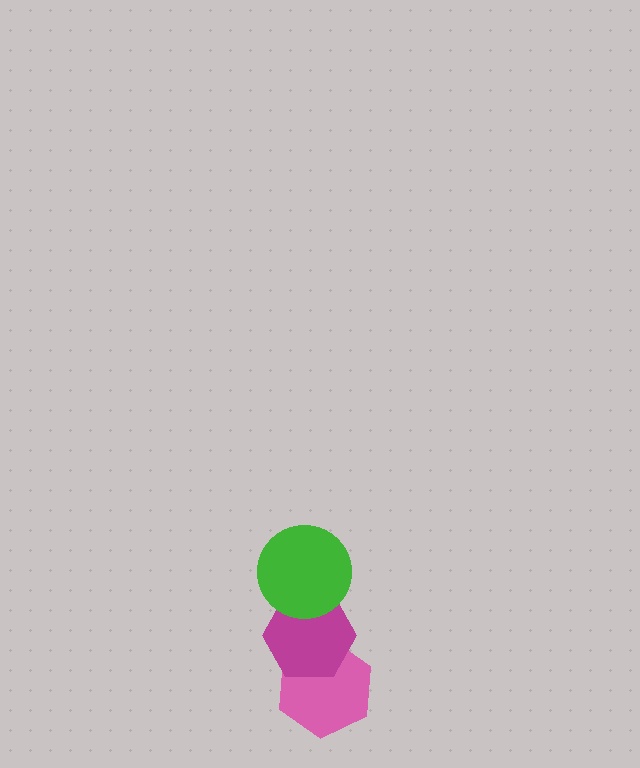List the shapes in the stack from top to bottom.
From top to bottom: the green circle, the magenta hexagon, the pink hexagon.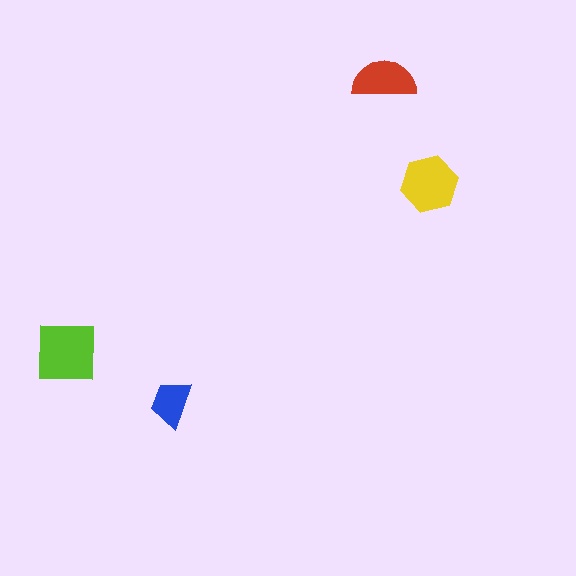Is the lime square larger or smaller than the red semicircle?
Larger.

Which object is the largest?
The lime square.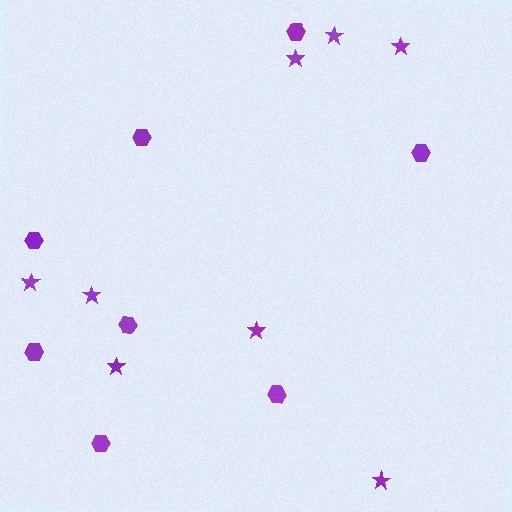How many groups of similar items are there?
There are 2 groups: one group of hexagons (8) and one group of stars (8).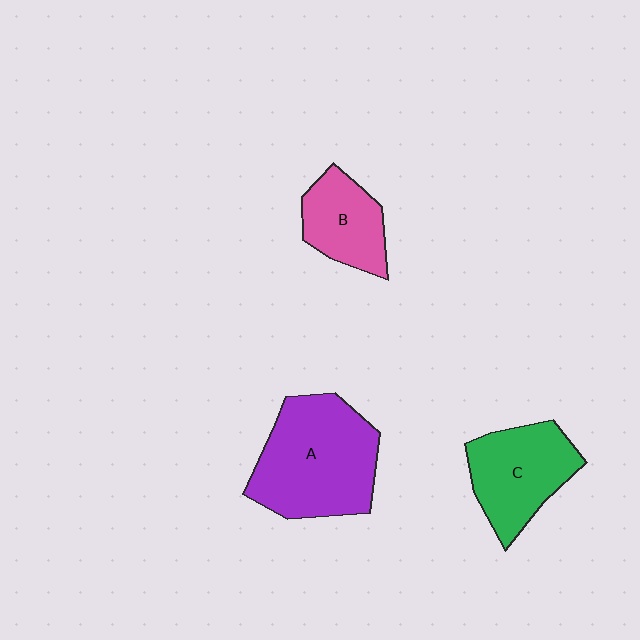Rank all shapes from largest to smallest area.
From largest to smallest: A (purple), C (green), B (pink).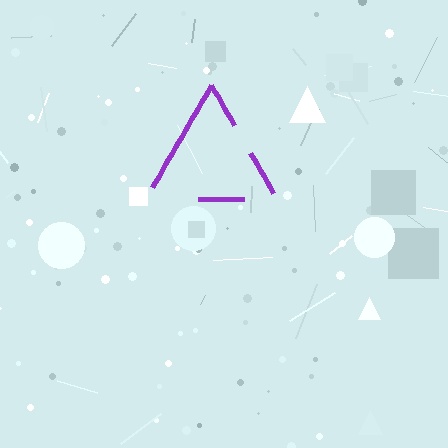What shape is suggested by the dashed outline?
The dashed outline suggests a triangle.